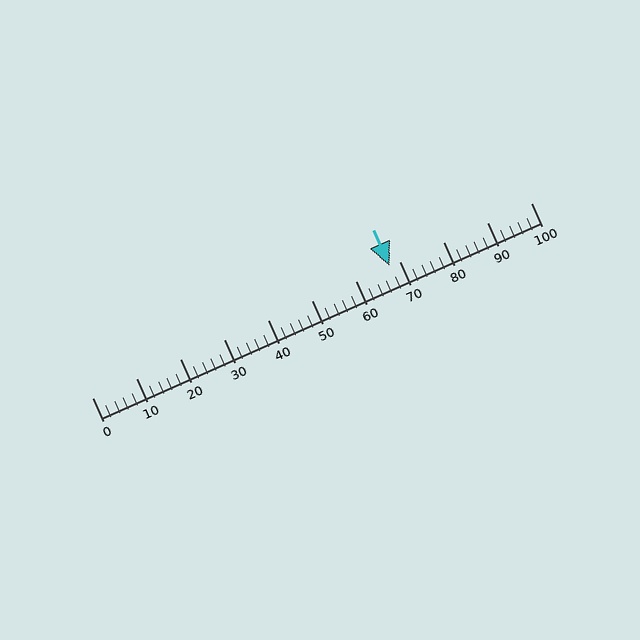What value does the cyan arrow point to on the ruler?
The cyan arrow points to approximately 68.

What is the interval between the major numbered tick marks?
The major tick marks are spaced 10 units apart.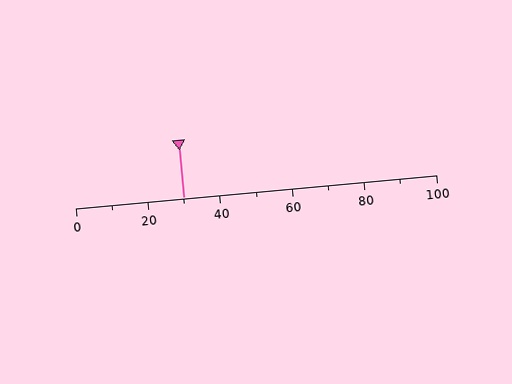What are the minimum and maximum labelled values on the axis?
The axis runs from 0 to 100.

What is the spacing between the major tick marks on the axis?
The major ticks are spaced 20 apart.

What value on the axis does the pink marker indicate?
The marker indicates approximately 30.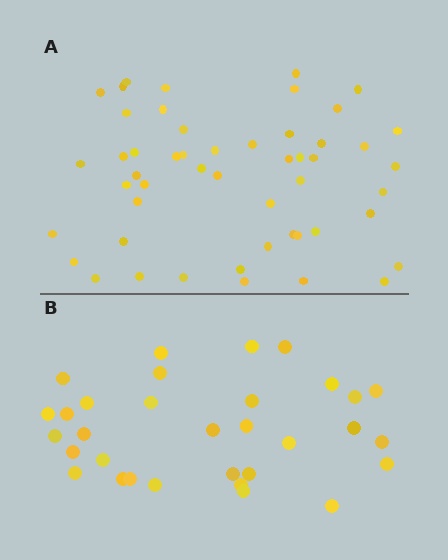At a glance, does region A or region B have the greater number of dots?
Region A (the top region) has more dots.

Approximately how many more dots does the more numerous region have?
Region A has approximately 20 more dots than region B.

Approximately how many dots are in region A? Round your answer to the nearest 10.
About 50 dots. (The exact count is 51, which rounds to 50.)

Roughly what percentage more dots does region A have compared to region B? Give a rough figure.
About 60% more.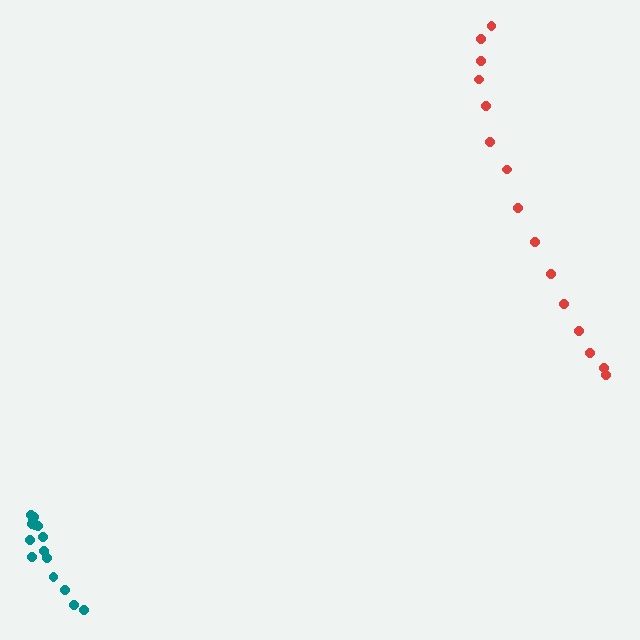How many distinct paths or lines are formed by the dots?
There are 2 distinct paths.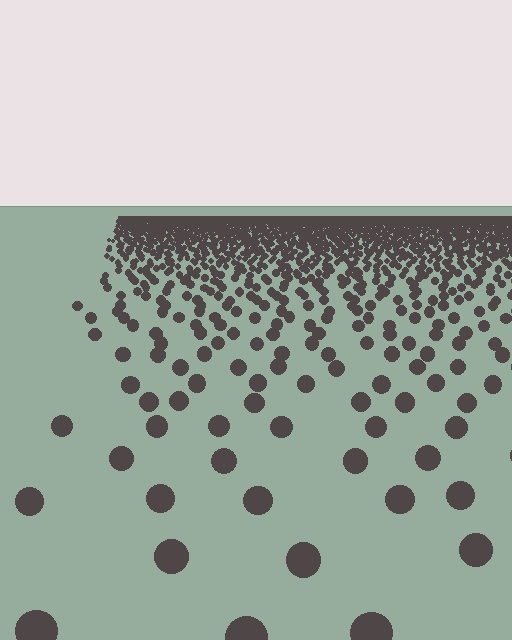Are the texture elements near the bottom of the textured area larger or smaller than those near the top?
Larger. Near the bottom, elements are closer to the viewer and appear at a bigger on-screen size.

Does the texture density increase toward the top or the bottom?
Density increases toward the top.